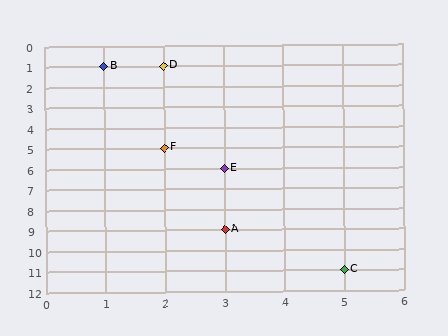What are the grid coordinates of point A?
Point A is at grid coordinates (3, 9).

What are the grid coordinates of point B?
Point B is at grid coordinates (1, 1).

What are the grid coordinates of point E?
Point E is at grid coordinates (3, 6).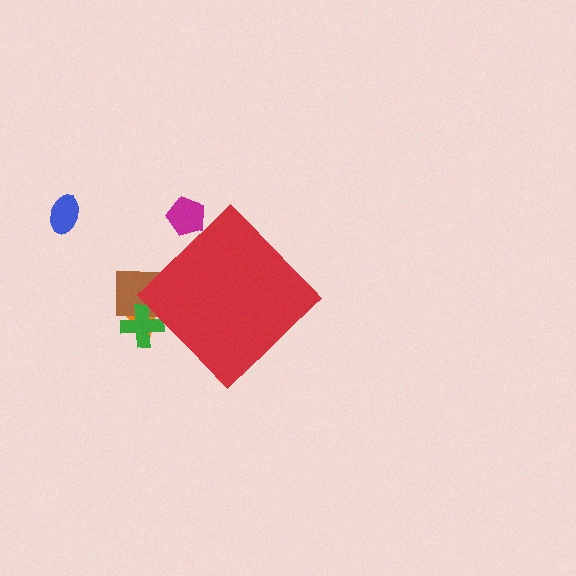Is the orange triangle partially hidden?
Yes, the orange triangle is partially hidden behind the red diamond.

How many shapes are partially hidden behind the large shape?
4 shapes are partially hidden.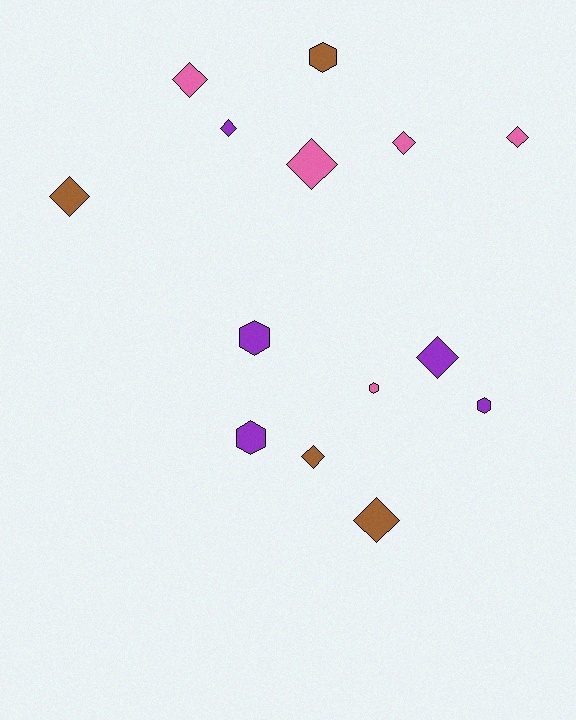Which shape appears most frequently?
Diamond, with 9 objects.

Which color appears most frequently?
Purple, with 5 objects.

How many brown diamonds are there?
There are 3 brown diamonds.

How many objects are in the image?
There are 14 objects.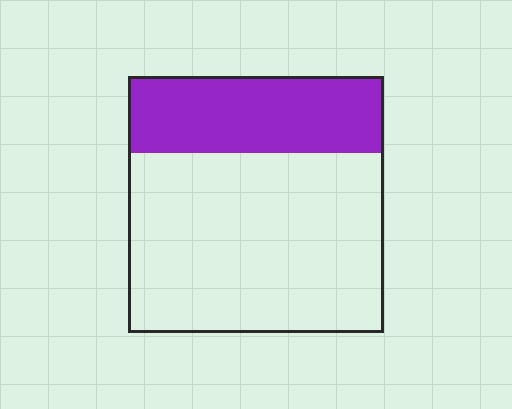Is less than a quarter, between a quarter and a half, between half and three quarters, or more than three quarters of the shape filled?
Between a quarter and a half.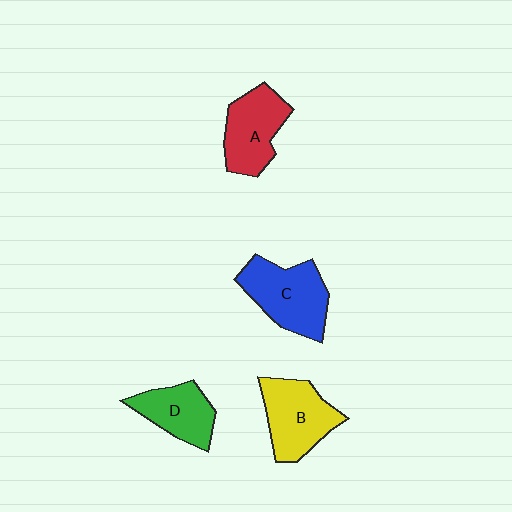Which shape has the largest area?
Shape C (blue).